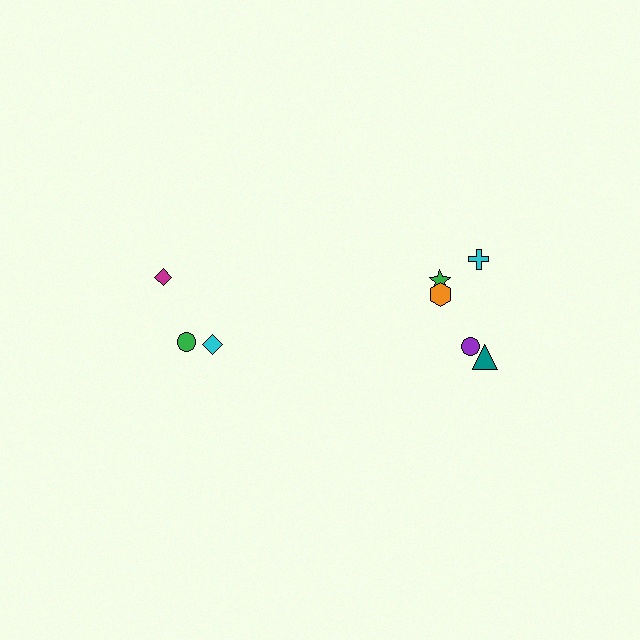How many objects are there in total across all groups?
There are 8 objects.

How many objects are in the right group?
There are 5 objects.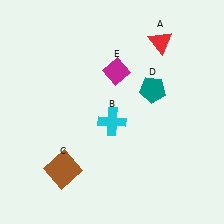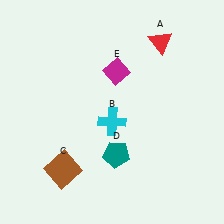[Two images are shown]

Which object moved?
The teal pentagon (D) moved down.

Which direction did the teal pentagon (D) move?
The teal pentagon (D) moved down.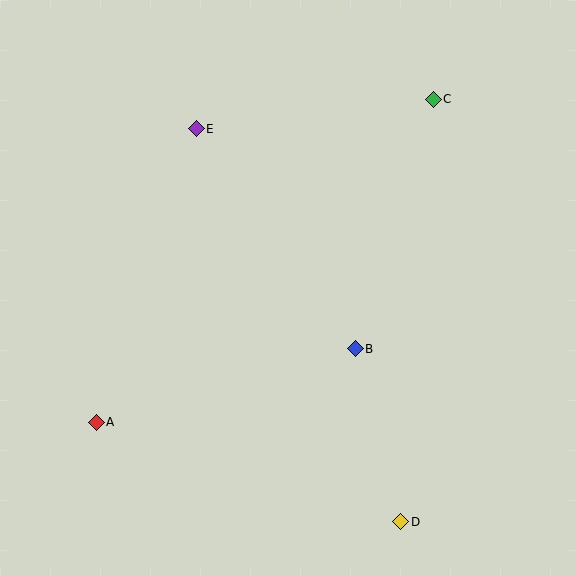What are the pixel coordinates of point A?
Point A is at (96, 422).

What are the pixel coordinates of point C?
Point C is at (433, 99).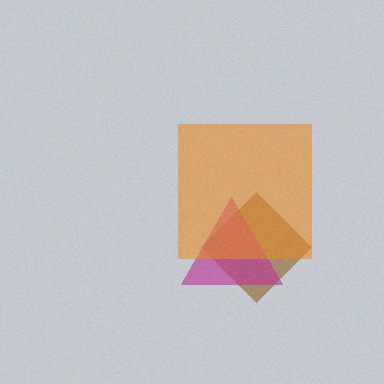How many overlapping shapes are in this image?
There are 3 overlapping shapes in the image.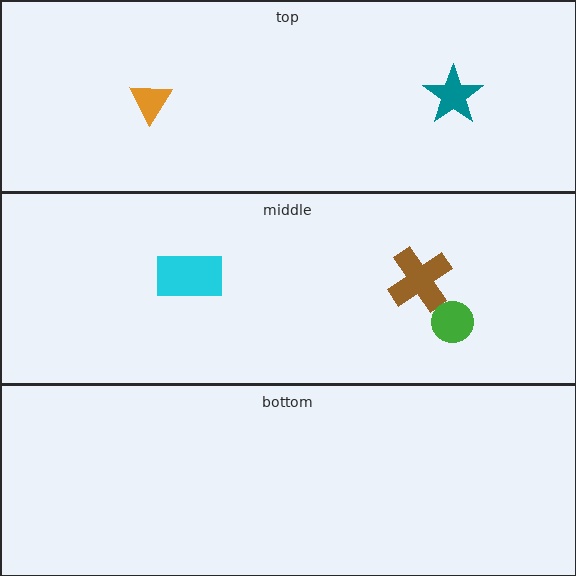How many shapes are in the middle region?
3.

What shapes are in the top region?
The teal star, the orange triangle.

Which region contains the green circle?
The middle region.